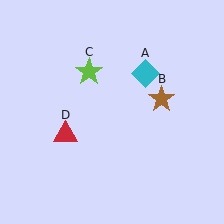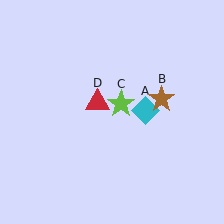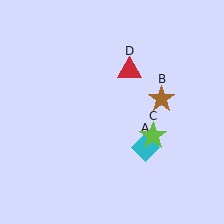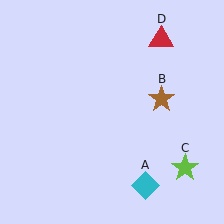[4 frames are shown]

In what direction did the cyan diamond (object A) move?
The cyan diamond (object A) moved down.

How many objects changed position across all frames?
3 objects changed position: cyan diamond (object A), lime star (object C), red triangle (object D).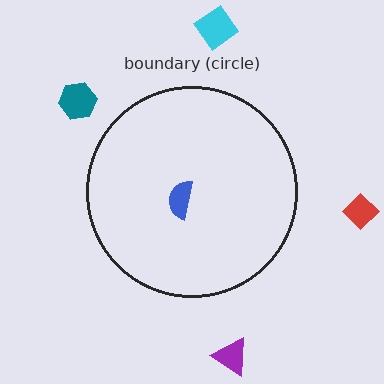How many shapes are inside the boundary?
1 inside, 4 outside.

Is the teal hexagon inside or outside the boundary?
Outside.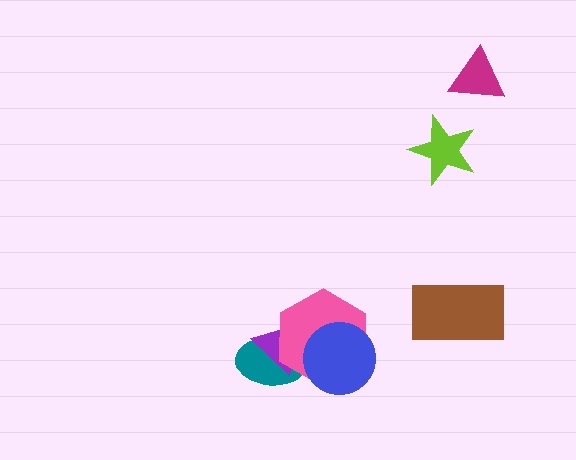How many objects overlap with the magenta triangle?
0 objects overlap with the magenta triangle.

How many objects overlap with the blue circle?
1 object overlaps with the blue circle.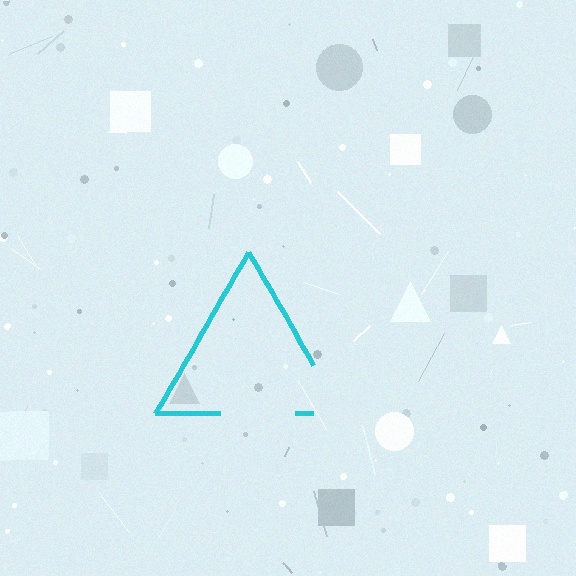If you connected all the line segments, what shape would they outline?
They would outline a triangle.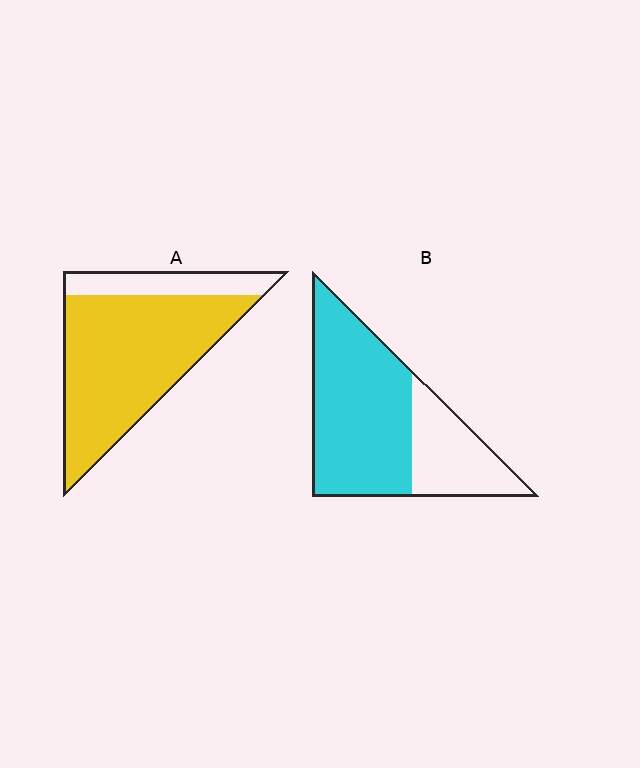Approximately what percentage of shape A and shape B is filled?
A is approximately 80% and B is approximately 70%.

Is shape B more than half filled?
Yes.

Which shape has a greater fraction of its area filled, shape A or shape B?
Shape A.